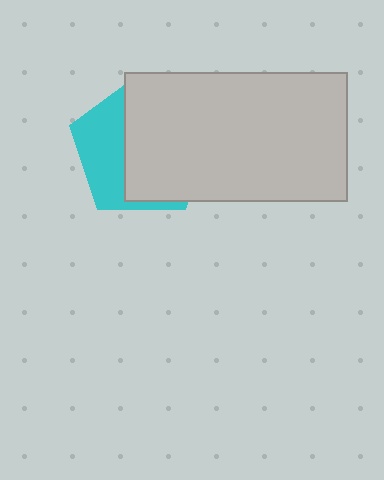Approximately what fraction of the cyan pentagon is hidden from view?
Roughly 63% of the cyan pentagon is hidden behind the light gray rectangle.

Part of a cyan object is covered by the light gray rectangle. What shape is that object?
It is a pentagon.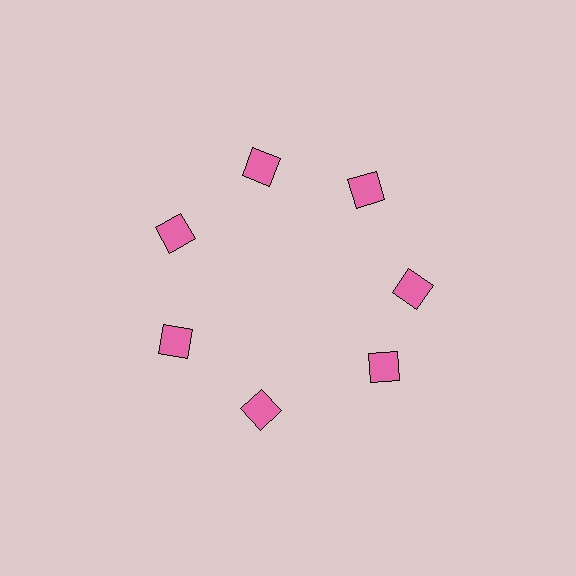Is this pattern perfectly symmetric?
No. The 7 pink squares are arranged in a ring, but one element near the 5 o'clock position is rotated out of alignment along the ring, breaking the 7-fold rotational symmetry.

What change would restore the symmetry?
The symmetry would be restored by rotating it back into even spacing with its neighbors so that all 7 squares sit at equal angles and equal distance from the center.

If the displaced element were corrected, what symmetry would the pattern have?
It would have 7-fold rotational symmetry — the pattern would map onto itself every 51 degrees.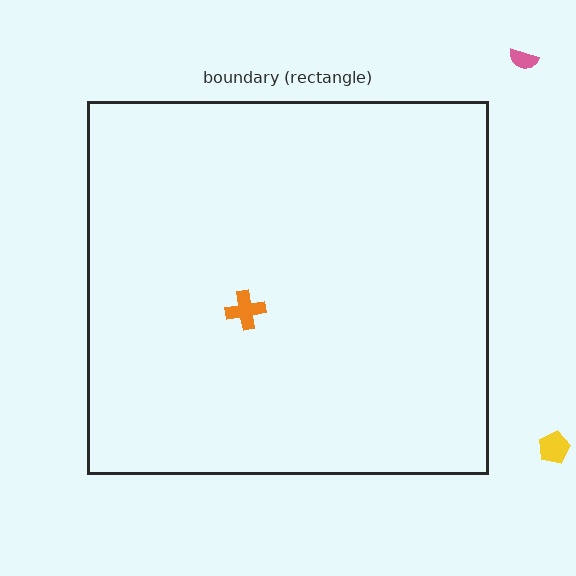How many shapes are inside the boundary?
1 inside, 2 outside.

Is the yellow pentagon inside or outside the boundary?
Outside.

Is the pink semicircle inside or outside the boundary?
Outside.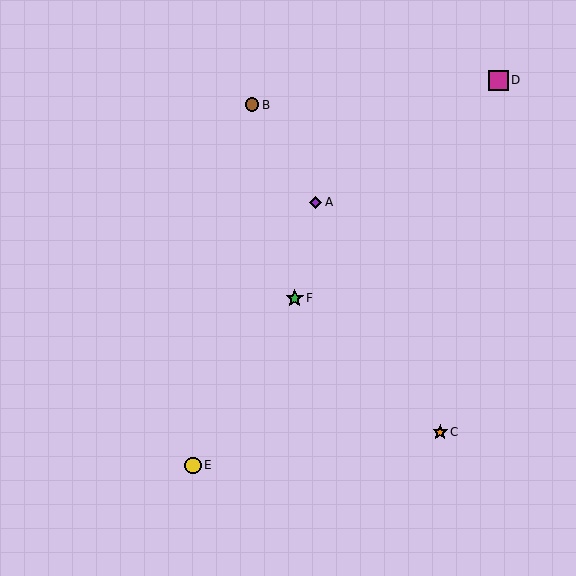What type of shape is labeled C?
Shape C is an orange star.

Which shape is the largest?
The magenta square (labeled D) is the largest.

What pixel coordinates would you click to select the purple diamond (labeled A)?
Click at (315, 202) to select the purple diamond A.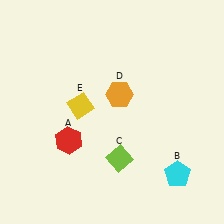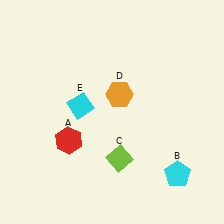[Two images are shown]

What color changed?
The diamond (E) changed from yellow in Image 1 to cyan in Image 2.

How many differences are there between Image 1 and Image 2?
There is 1 difference between the two images.